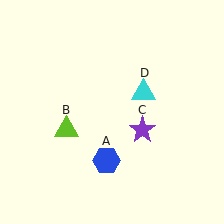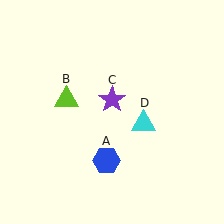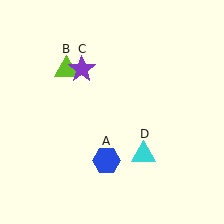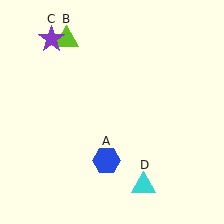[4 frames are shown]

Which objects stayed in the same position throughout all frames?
Blue hexagon (object A) remained stationary.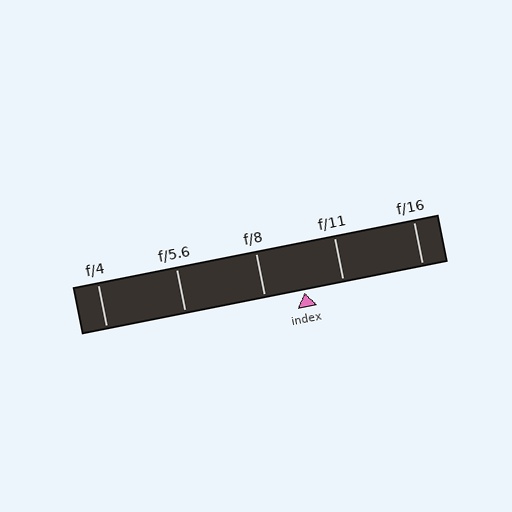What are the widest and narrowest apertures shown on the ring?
The widest aperture shown is f/4 and the narrowest is f/16.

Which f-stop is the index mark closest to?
The index mark is closest to f/11.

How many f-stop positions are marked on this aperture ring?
There are 5 f-stop positions marked.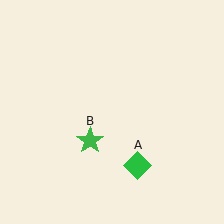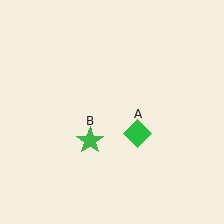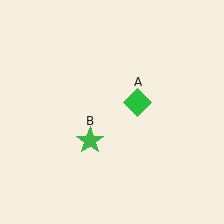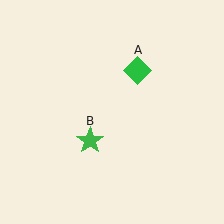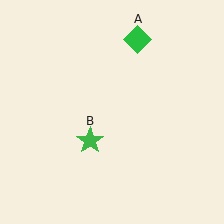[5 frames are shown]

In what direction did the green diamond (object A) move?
The green diamond (object A) moved up.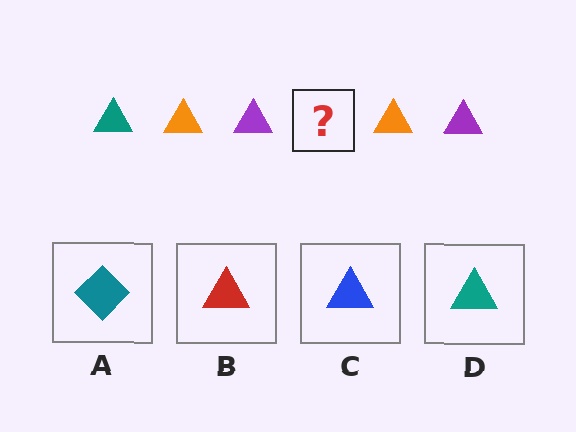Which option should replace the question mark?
Option D.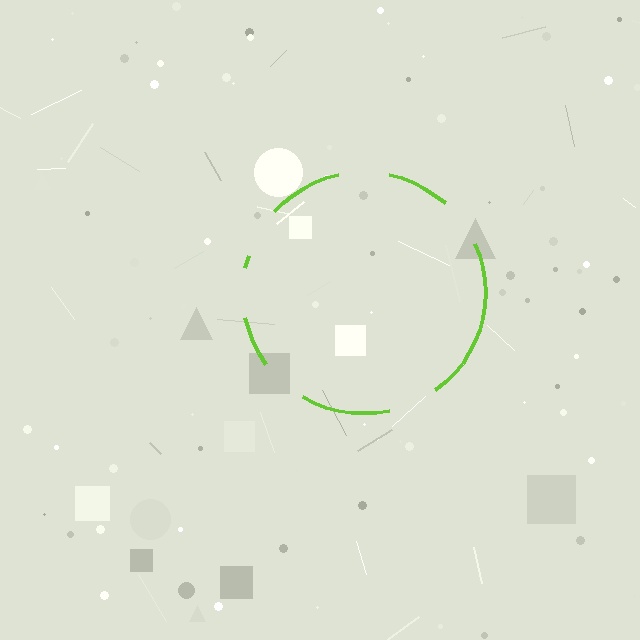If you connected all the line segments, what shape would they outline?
They would outline a circle.